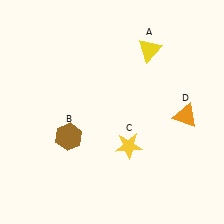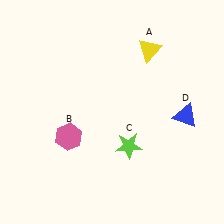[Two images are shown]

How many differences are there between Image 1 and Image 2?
There are 3 differences between the two images.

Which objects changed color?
B changed from brown to pink. C changed from yellow to lime. D changed from orange to blue.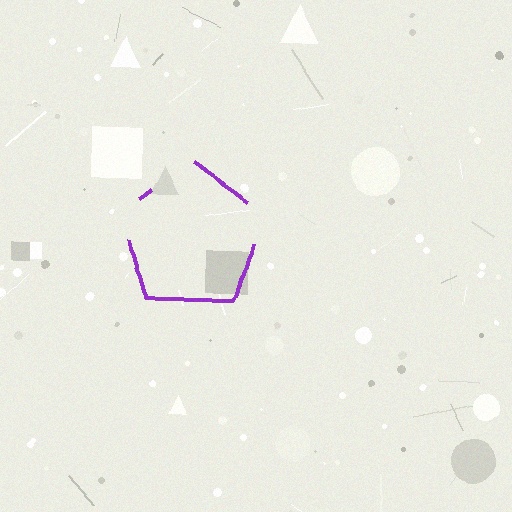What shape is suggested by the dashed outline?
The dashed outline suggests a pentagon.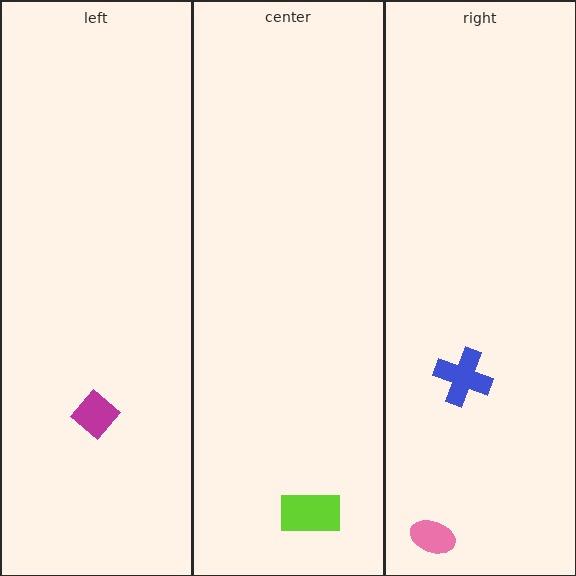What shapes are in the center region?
The lime rectangle.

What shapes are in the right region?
The blue cross, the pink ellipse.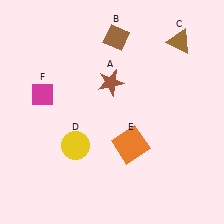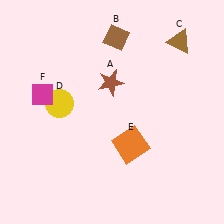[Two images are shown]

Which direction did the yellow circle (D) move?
The yellow circle (D) moved up.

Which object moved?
The yellow circle (D) moved up.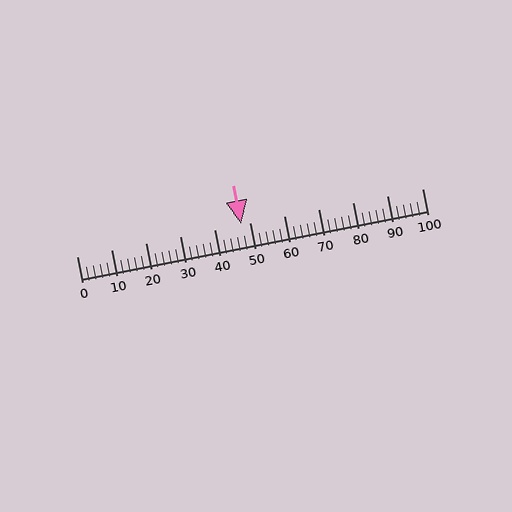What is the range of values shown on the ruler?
The ruler shows values from 0 to 100.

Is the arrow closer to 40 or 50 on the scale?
The arrow is closer to 50.